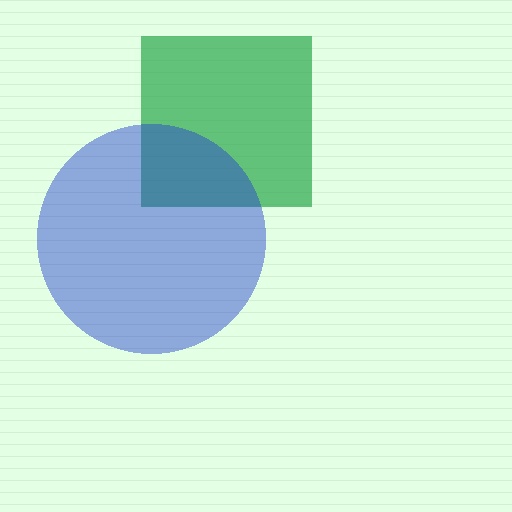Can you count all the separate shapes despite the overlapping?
Yes, there are 2 separate shapes.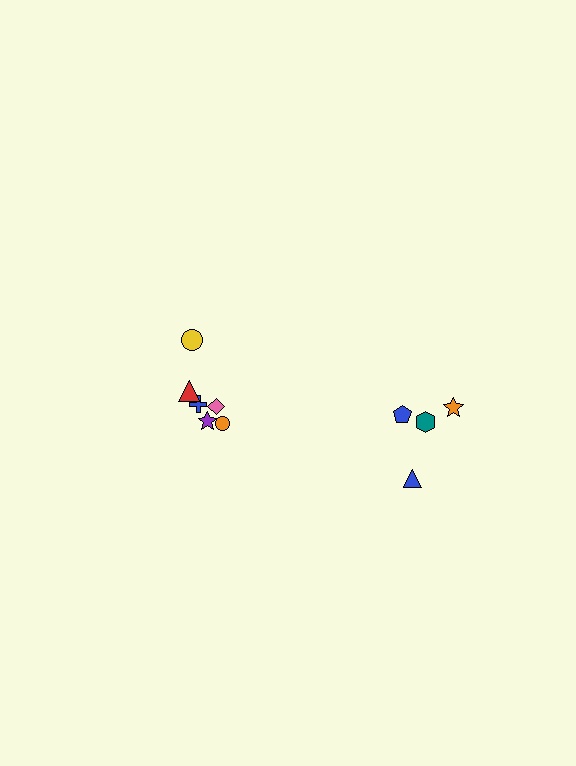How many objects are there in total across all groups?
There are 10 objects.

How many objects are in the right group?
There are 4 objects.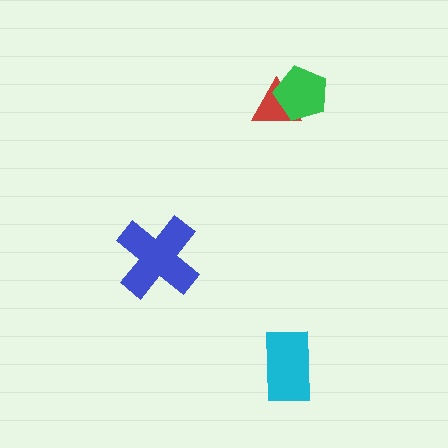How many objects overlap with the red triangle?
1 object overlaps with the red triangle.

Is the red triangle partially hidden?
Yes, it is partially covered by another shape.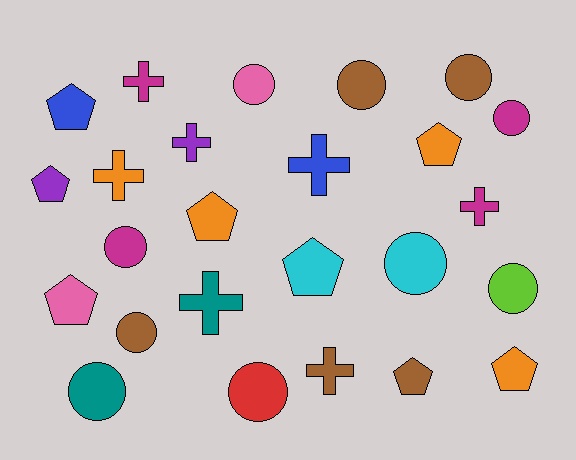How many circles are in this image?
There are 10 circles.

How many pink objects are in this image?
There are 2 pink objects.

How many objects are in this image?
There are 25 objects.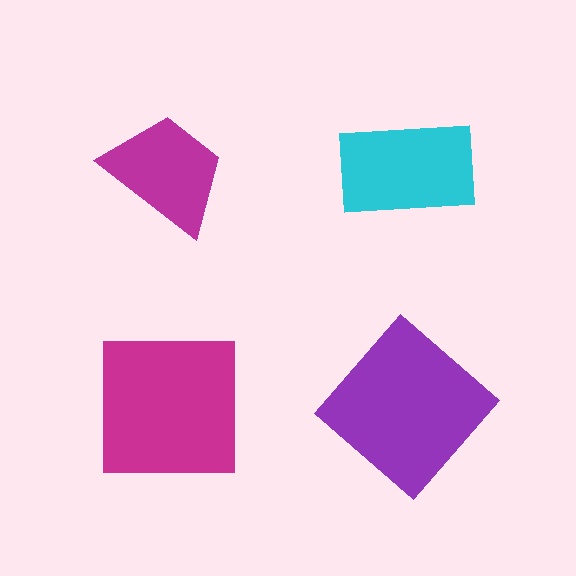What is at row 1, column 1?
A magenta trapezoid.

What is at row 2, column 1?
A magenta square.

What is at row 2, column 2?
A purple diamond.